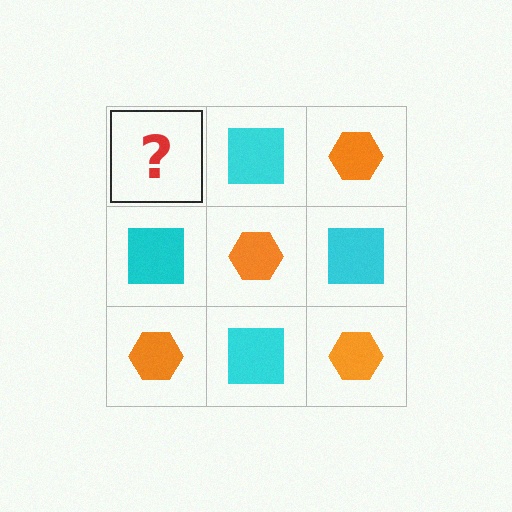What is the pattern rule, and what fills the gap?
The rule is that it alternates orange hexagon and cyan square in a checkerboard pattern. The gap should be filled with an orange hexagon.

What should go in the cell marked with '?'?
The missing cell should contain an orange hexagon.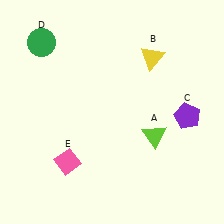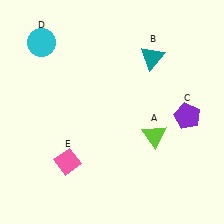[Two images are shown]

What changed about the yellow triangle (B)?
In Image 1, B is yellow. In Image 2, it changed to teal.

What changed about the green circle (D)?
In Image 1, D is green. In Image 2, it changed to cyan.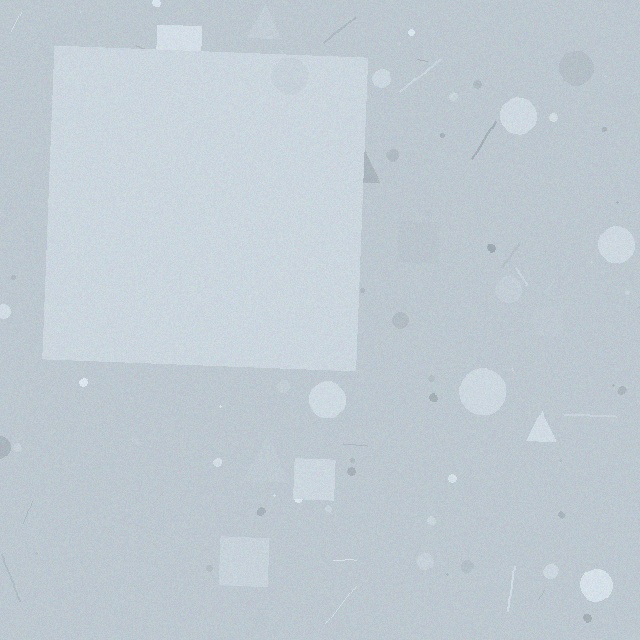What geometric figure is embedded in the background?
A square is embedded in the background.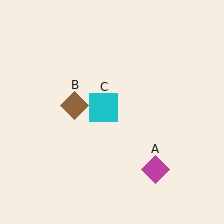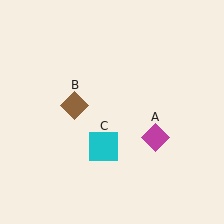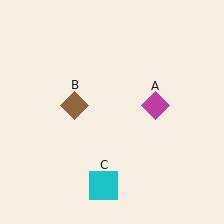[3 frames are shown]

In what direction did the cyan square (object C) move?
The cyan square (object C) moved down.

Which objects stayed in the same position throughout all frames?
Brown diamond (object B) remained stationary.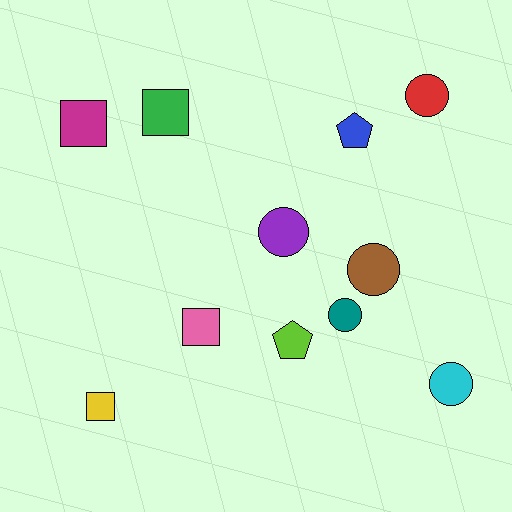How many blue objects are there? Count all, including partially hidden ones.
There is 1 blue object.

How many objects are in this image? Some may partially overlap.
There are 11 objects.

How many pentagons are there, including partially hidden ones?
There are 2 pentagons.